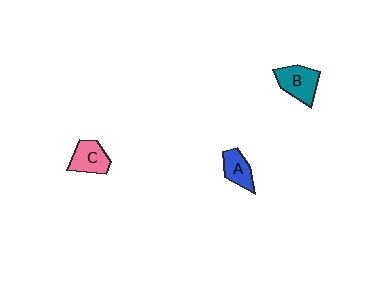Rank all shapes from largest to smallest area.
From largest to smallest: B (teal), C (pink), A (blue).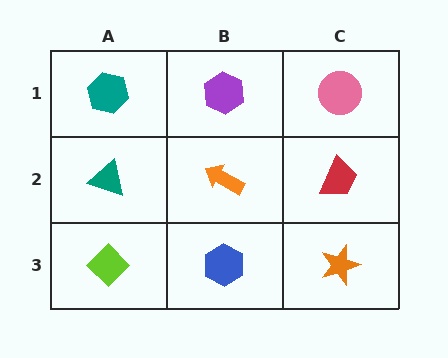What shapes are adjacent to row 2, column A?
A teal hexagon (row 1, column A), a lime diamond (row 3, column A), an orange arrow (row 2, column B).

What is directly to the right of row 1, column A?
A purple hexagon.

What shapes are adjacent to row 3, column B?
An orange arrow (row 2, column B), a lime diamond (row 3, column A), an orange star (row 3, column C).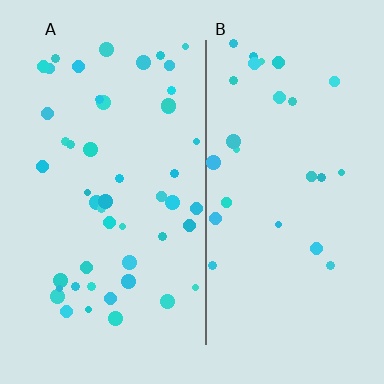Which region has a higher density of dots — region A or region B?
A (the left).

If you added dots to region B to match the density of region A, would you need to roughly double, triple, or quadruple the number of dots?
Approximately double.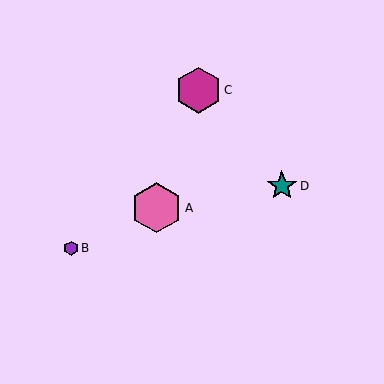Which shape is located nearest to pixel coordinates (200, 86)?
The magenta hexagon (labeled C) at (198, 90) is nearest to that location.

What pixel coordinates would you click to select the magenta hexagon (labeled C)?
Click at (198, 90) to select the magenta hexagon C.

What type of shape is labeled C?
Shape C is a magenta hexagon.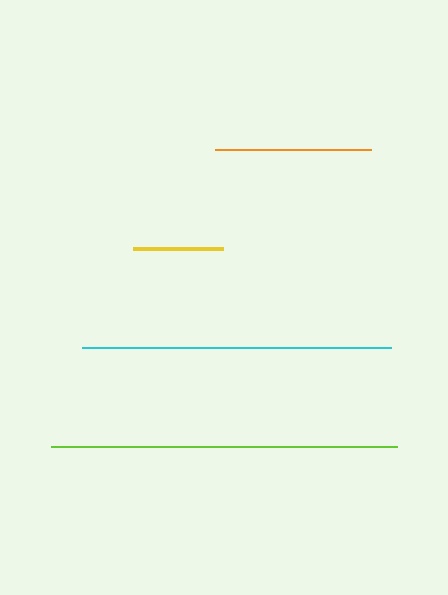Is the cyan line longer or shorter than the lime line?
The lime line is longer than the cyan line.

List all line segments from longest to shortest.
From longest to shortest: lime, cyan, orange, yellow.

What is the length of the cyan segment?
The cyan segment is approximately 310 pixels long.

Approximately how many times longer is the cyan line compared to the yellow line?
The cyan line is approximately 3.5 times the length of the yellow line.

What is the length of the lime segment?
The lime segment is approximately 346 pixels long.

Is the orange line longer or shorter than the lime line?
The lime line is longer than the orange line.